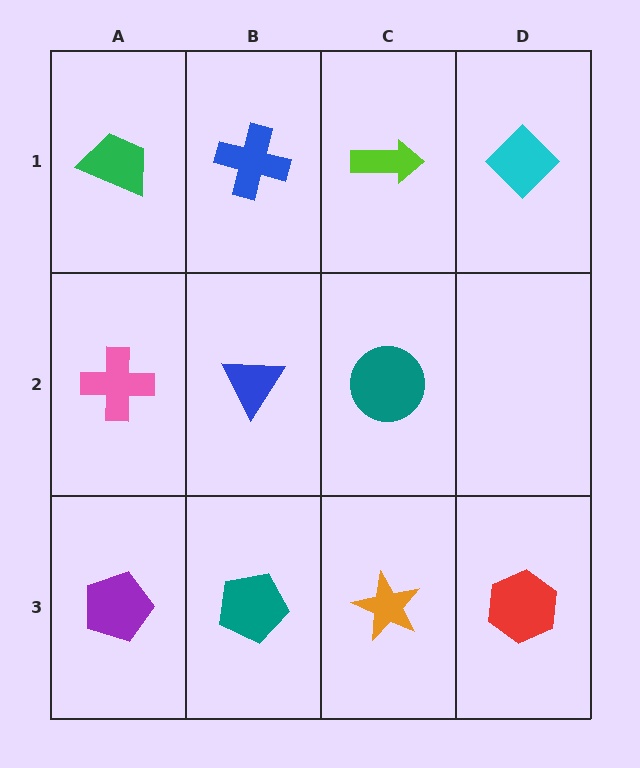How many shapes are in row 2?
3 shapes.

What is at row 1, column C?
A lime arrow.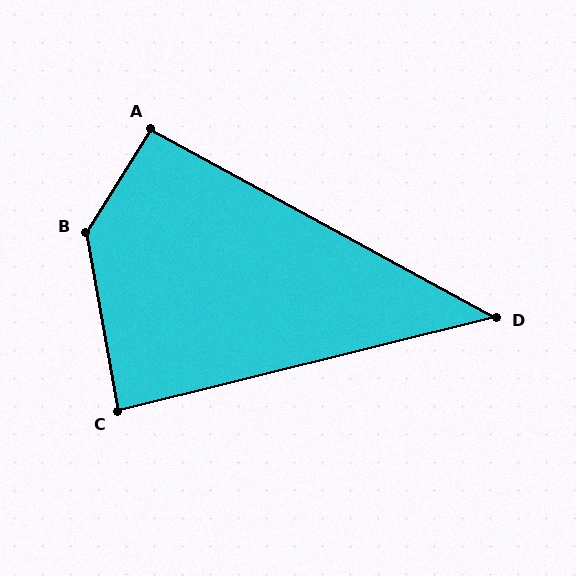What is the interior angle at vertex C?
Approximately 86 degrees (approximately right).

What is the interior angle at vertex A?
Approximately 94 degrees (approximately right).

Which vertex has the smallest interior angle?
D, at approximately 43 degrees.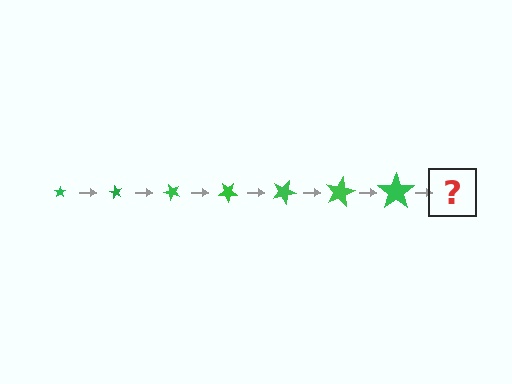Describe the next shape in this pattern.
It should be a star, larger than the previous one and rotated 420 degrees from the start.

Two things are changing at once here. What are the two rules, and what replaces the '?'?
The two rules are that the star grows larger each step and it rotates 60 degrees each step. The '?' should be a star, larger than the previous one and rotated 420 degrees from the start.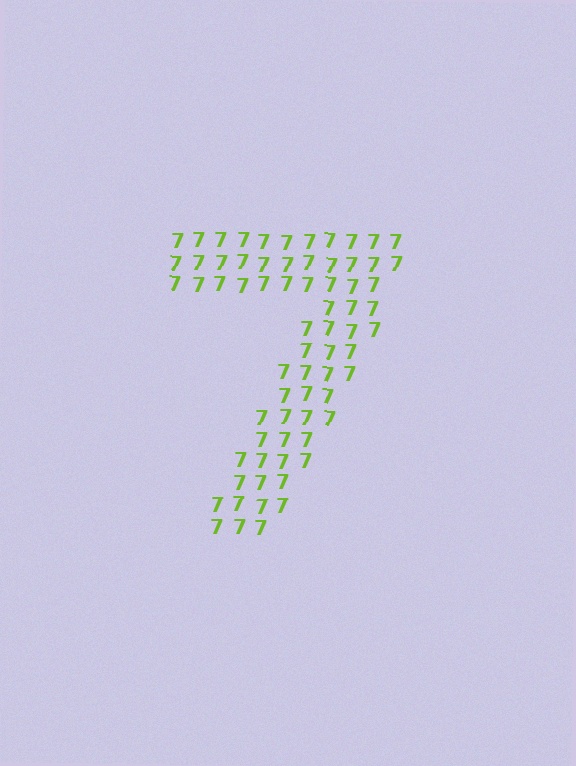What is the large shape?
The large shape is the digit 7.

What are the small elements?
The small elements are digit 7's.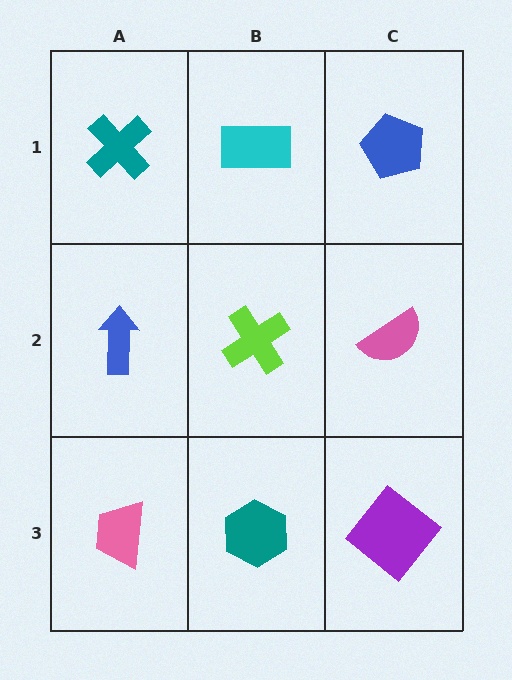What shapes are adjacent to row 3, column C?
A pink semicircle (row 2, column C), a teal hexagon (row 3, column B).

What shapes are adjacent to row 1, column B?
A lime cross (row 2, column B), a teal cross (row 1, column A), a blue pentagon (row 1, column C).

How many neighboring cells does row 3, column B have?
3.